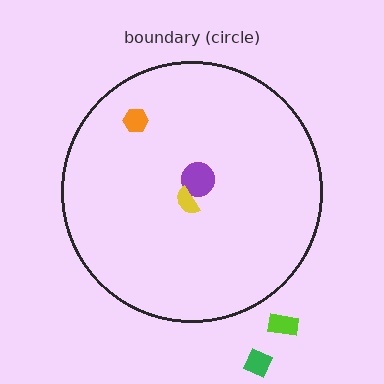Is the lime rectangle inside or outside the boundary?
Outside.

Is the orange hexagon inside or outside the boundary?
Inside.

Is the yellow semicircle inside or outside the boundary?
Inside.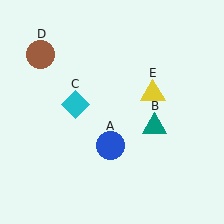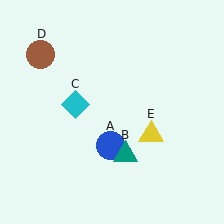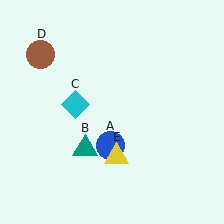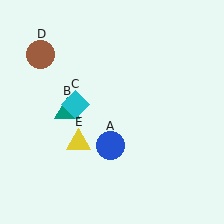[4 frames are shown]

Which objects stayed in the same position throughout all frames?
Blue circle (object A) and cyan diamond (object C) and brown circle (object D) remained stationary.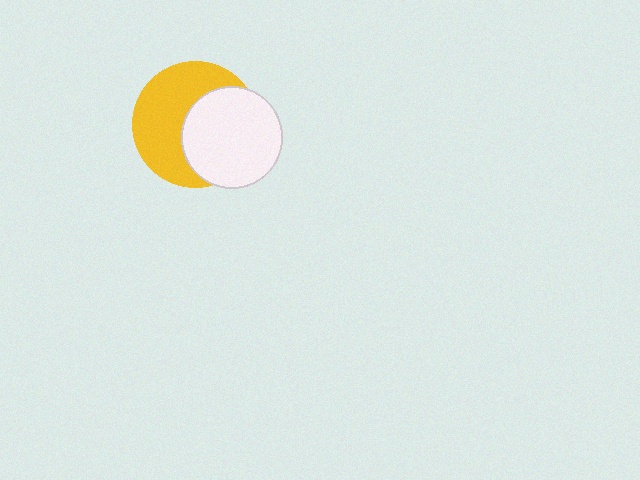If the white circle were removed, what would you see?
You would see the complete yellow circle.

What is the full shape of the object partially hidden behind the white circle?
The partially hidden object is a yellow circle.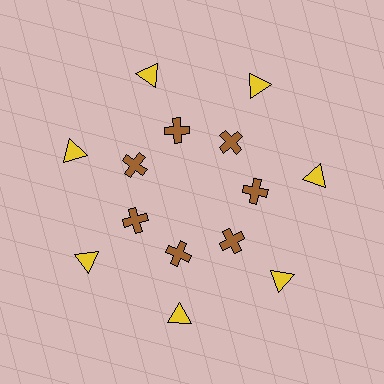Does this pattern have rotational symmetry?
Yes, this pattern has 7-fold rotational symmetry. It looks the same after rotating 51 degrees around the center.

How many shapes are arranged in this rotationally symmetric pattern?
There are 14 shapes, arranged in 7 groups of 2.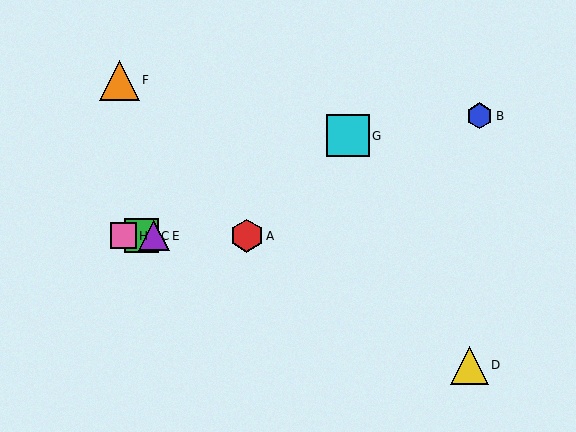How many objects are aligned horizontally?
4 objects (A, C, E, H) are aligned horizontally.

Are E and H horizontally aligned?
Yes, both are at y≈236.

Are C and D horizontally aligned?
No, C is at y≈236 and D is at y≈365.